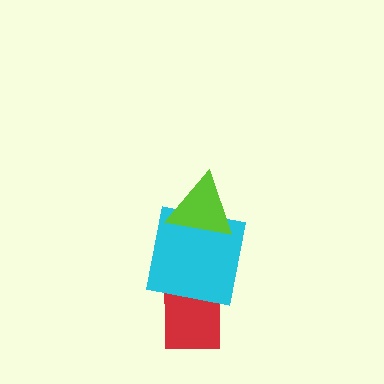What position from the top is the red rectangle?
The red rectangle is 3rd from the top.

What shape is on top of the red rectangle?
The cyan square is on top of the red rectangle.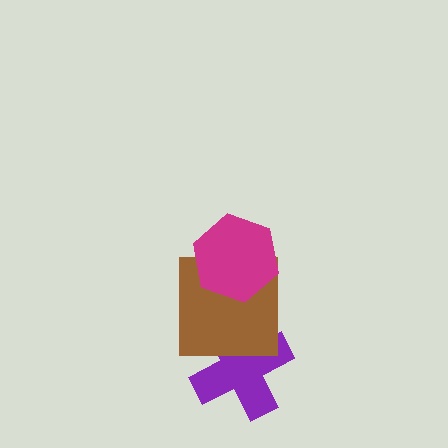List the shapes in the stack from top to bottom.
From top to bottom: the magenta hexagon, the brown square, the purple cross.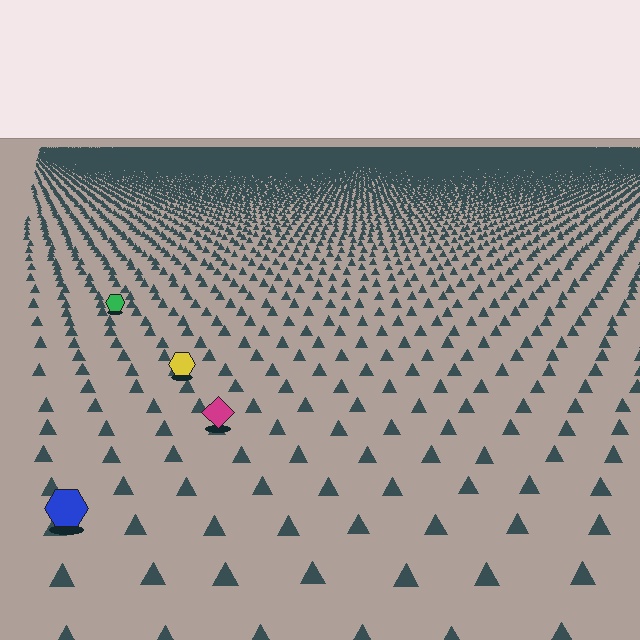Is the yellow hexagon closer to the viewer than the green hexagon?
Yes. The yellow hexagon is closer — you can tell from the texture gradient: the ground texture is coarser near it.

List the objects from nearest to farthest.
From nearest to farthest: the blue hexagon, the magenta diamond, the yellow hexagon, the green hexagon.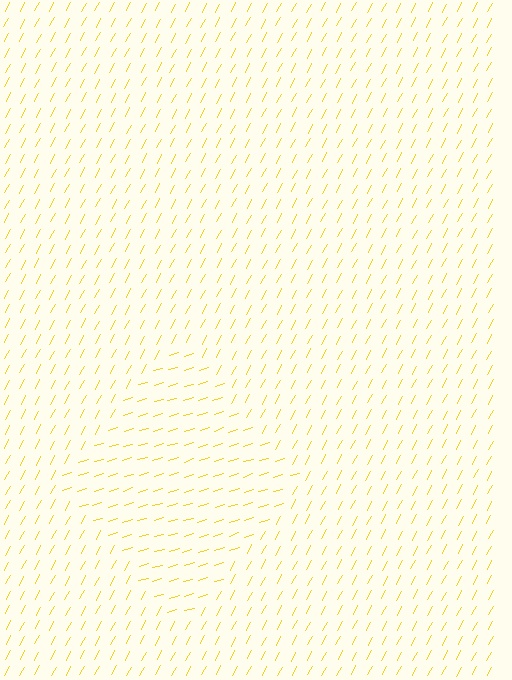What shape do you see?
I see a diamond.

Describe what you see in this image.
The image is filled with small yellow line segments. A diamond region in the image has lines oriented differently from the surrounding lines, creating a visible texture boundary.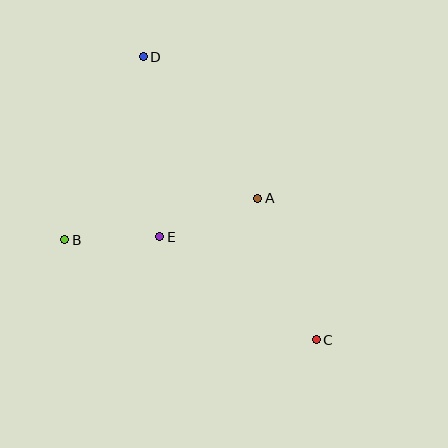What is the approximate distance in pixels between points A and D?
The distance between A and D is approximately 182 pixels.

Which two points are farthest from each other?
Points C and D are farthest from each other.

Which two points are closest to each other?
Points B and E are closest to each other.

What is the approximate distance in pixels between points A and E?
The distance between A and E is approximately 105 pixels.